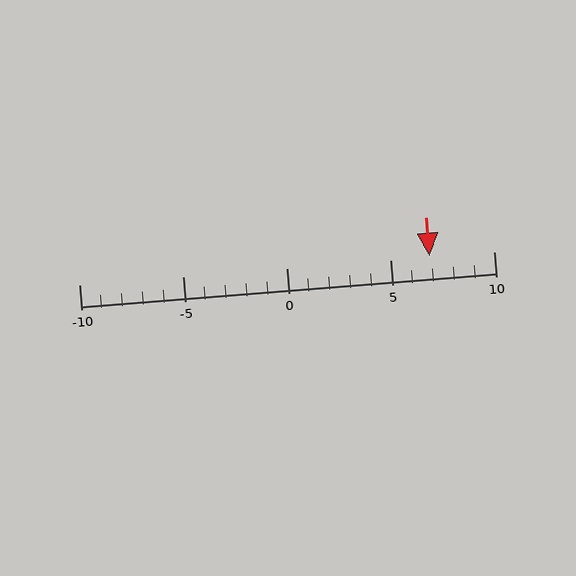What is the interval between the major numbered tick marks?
The major tick marks are spaced 5 units apart.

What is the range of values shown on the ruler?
The ruler shows values from -10 to 10.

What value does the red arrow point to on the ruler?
The red arrow points to approximately 7.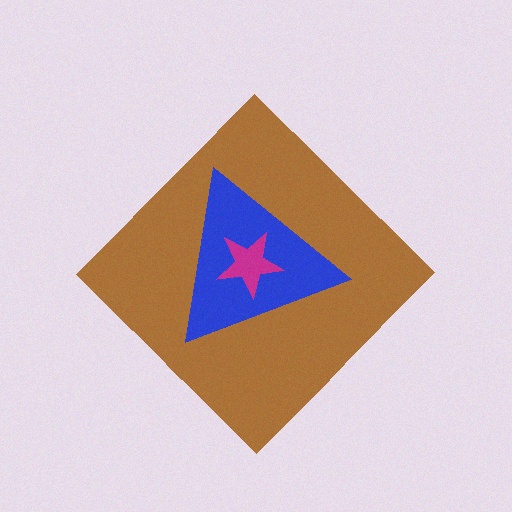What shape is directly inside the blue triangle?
The magenta star.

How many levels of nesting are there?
3.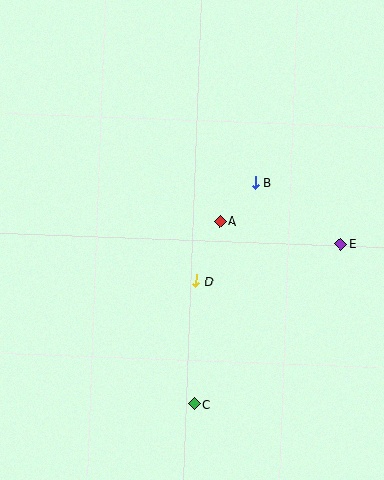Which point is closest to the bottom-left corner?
Point C is closest to the bottom-left corner.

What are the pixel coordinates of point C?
Point C is at (194, 404).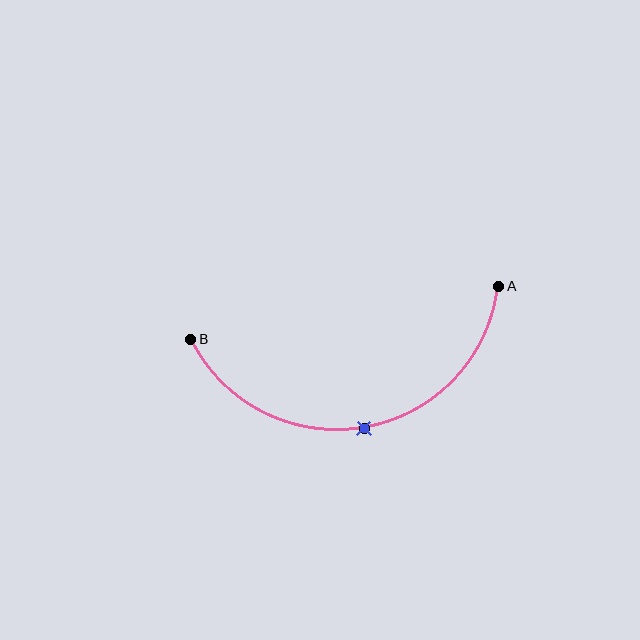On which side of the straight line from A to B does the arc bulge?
The arc bulges below the straight line connecting A and B.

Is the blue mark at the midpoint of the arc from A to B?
Yes. The blue mark lies on the arc at equal arc-length from both A and B — it is the arc midpoint.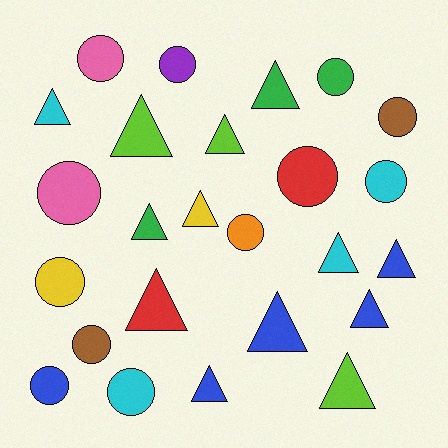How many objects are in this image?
There are 25 objects.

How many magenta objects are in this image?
There are no magenta objects.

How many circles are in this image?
There are 12 circles.